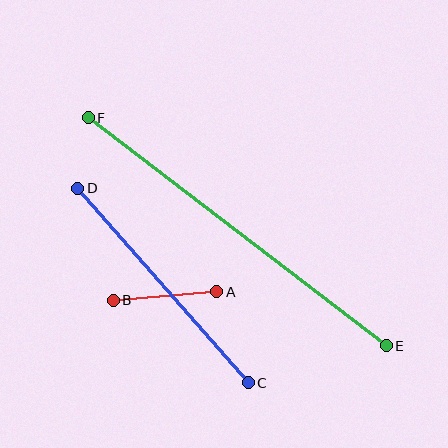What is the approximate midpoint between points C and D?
The midpoint is at approximately (163, 285) pixels.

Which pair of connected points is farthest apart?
Points E and F are farthest apart.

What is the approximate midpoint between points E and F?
The midpoint is at approximately (237, 232) pixels.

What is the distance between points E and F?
The distance is approximately 375 pixels.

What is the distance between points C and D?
The distance is approximately 258 pixels.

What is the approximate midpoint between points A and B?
The midpoint is at approximately (165, 296) pixels.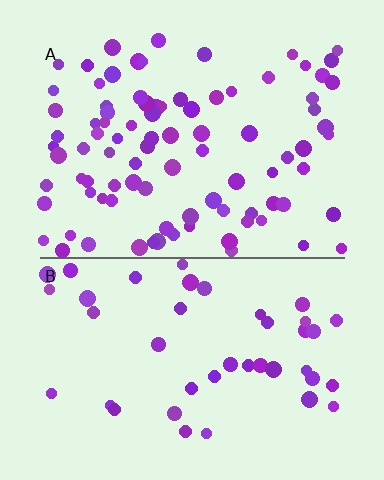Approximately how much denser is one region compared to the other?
Approximately 2.2× — region A over region B.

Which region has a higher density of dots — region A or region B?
A (the top).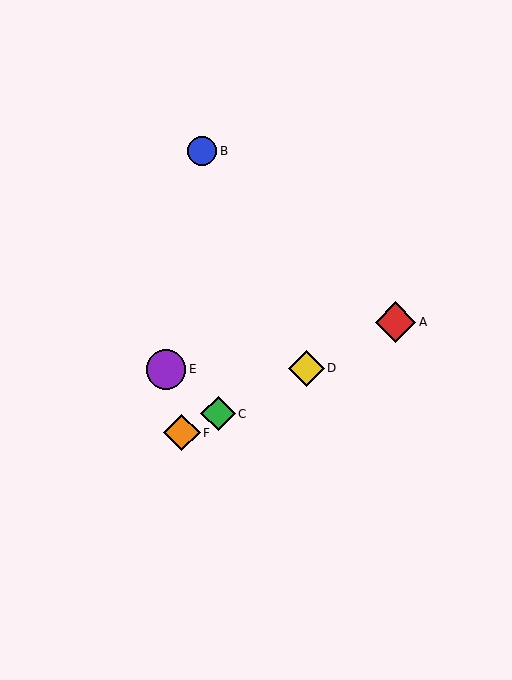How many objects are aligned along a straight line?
4 objects (A, C, D, F) are aligned along a straight line.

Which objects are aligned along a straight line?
Objects A, C, D, F are aligned along a straight line.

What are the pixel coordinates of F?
Object F is at (182, 433).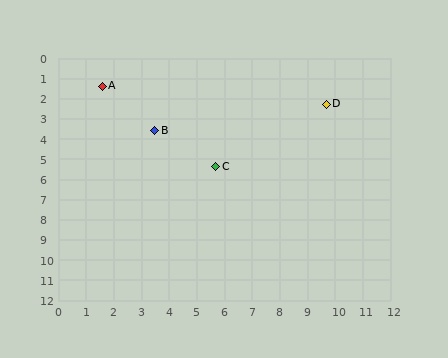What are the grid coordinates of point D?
Point D is at approximately (9.7, 2.3).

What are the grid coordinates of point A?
Point A is at approximately (1.6, 1.4).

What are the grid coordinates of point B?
Point B is at approximately (3.5, 3.6).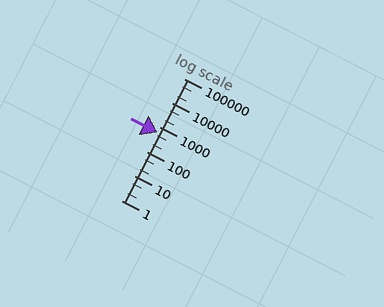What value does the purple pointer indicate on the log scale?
The pointer indicates approximately 640.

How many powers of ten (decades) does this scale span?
The scale spans 5 decades, from 1 to 100000.